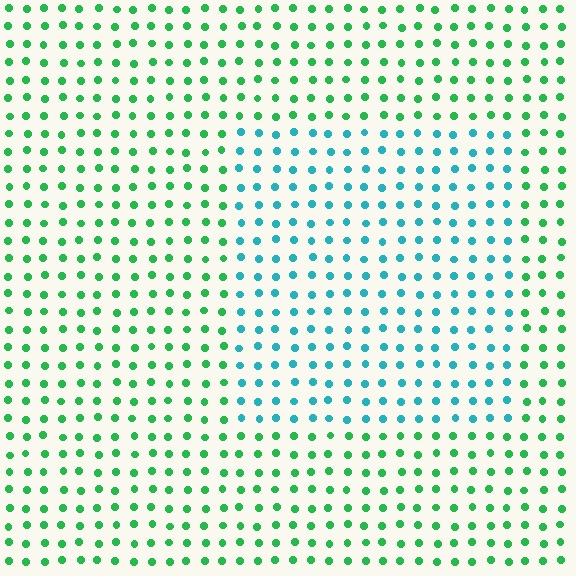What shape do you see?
I see a rectangle.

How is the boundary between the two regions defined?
The boundary is defined purely by a slight shift in hue (about 47 degrees). Spacing, size, and orientation are identical on both sides.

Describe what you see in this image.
The image is filled with small green elements in a uniform arrangement. A rectangle-shaped region is visible where the elements are tinted to a slightly different hue, forming a subtle color boundary.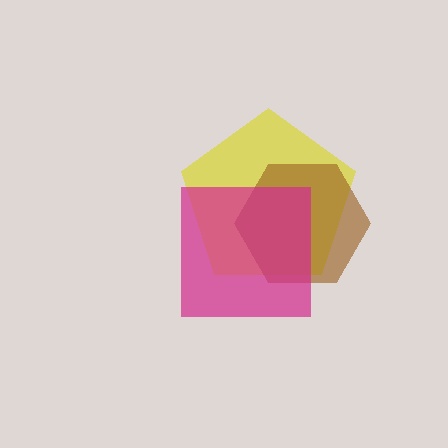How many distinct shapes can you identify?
There are 3 distinct shapes: a yellow pentagon, a brown hexagon, a magenta square.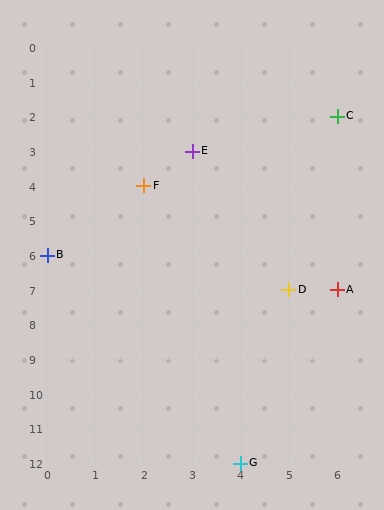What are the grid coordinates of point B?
Point B is at grid coordinates (0, 6).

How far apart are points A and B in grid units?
Points A and B are 6 columns and 1 row apart (about 6.1 grid units diagonally).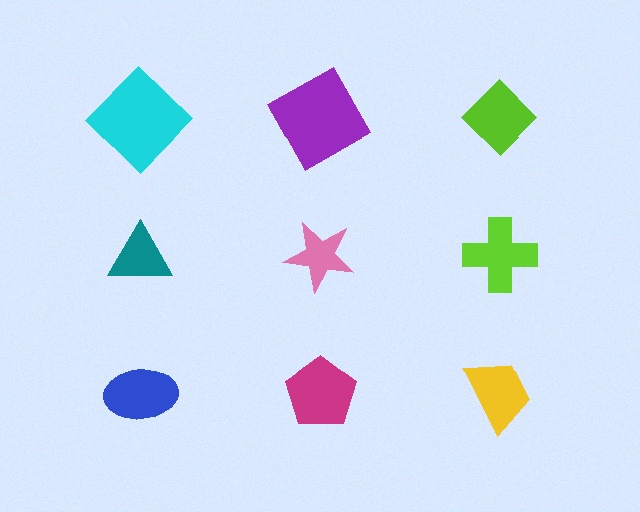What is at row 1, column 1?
A cyan diamond.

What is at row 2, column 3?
A lime cross.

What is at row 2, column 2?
A pink star.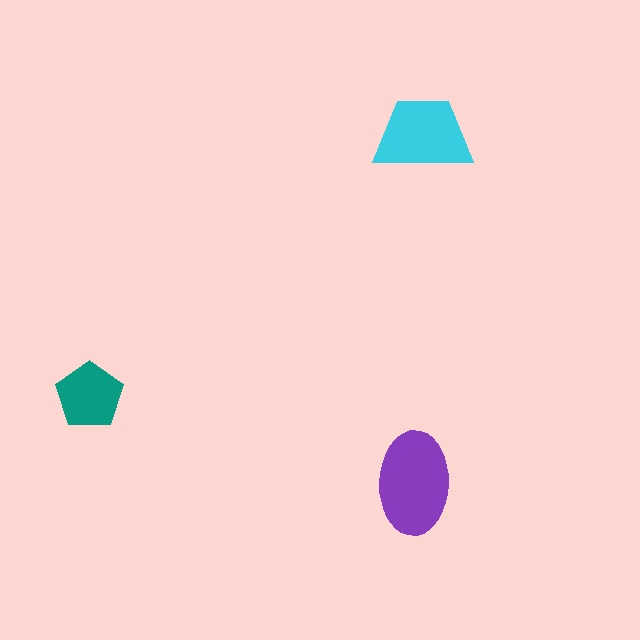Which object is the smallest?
The teal pentagon.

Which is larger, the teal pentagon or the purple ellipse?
The purple ellipse.